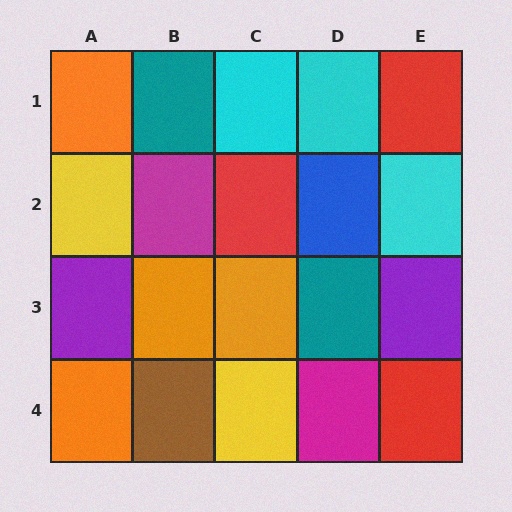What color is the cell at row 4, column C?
Yellow.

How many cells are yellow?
2 cells are yellow.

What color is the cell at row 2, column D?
Blue.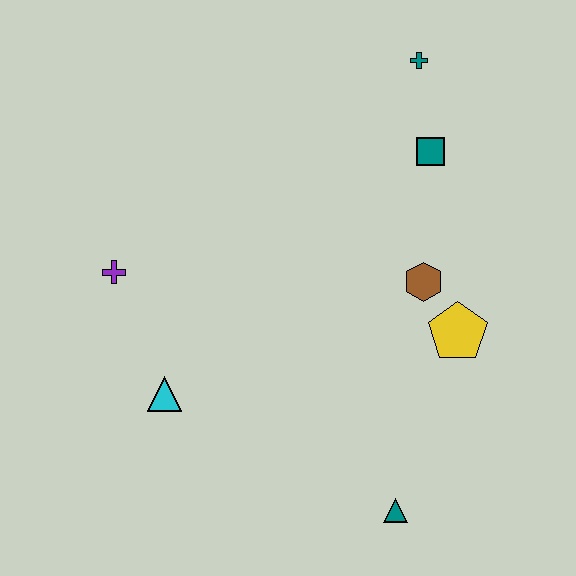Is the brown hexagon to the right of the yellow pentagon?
No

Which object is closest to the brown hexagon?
The yellow pentagon is closest to the brown hexagon.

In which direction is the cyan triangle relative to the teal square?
The cyan triangle is to the left of the teal square.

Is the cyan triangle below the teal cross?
Yes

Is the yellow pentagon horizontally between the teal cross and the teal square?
No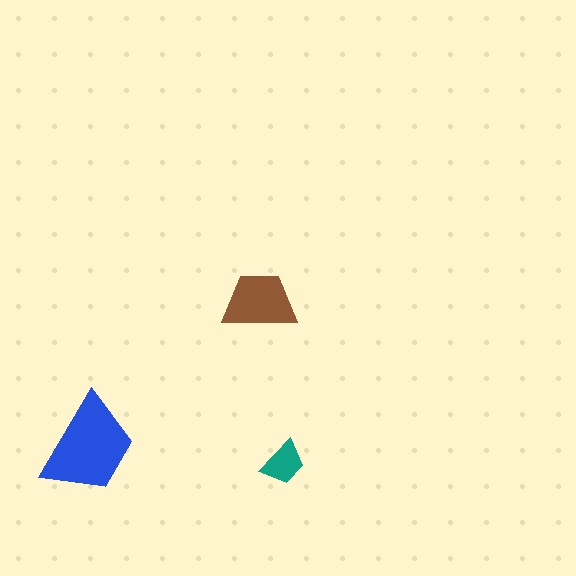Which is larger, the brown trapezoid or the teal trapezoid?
The brown one.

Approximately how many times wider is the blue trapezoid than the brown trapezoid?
About 1.5 times wider.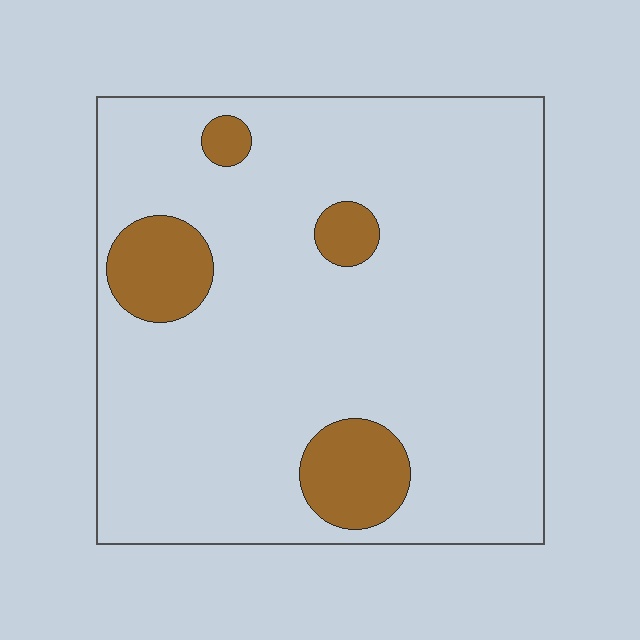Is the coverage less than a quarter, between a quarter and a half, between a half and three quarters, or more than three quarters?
Less than a quarter.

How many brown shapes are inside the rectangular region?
4.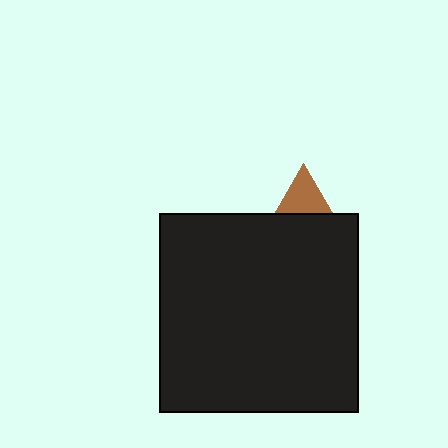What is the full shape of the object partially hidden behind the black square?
The partially hidden object is a brown triangle.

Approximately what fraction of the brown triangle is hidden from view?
Roughly 69% of the brown triangle is hidden behind the black square.